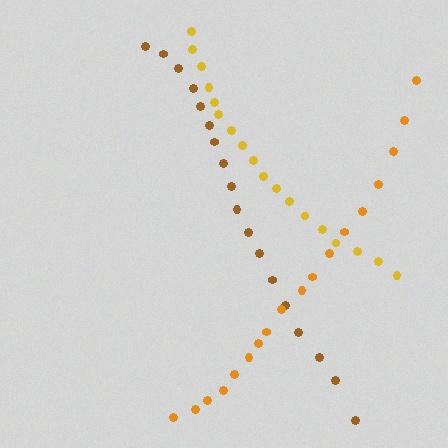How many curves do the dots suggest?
There are 3 distinct paths.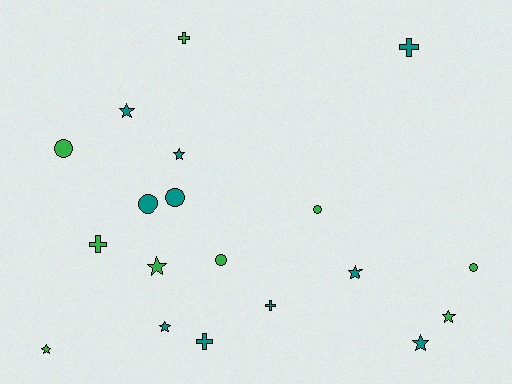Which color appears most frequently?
Teal, with 10 objects.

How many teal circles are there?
There are 2 teal circles.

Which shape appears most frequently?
Star, with 8 objects.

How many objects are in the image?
There are 19 objects.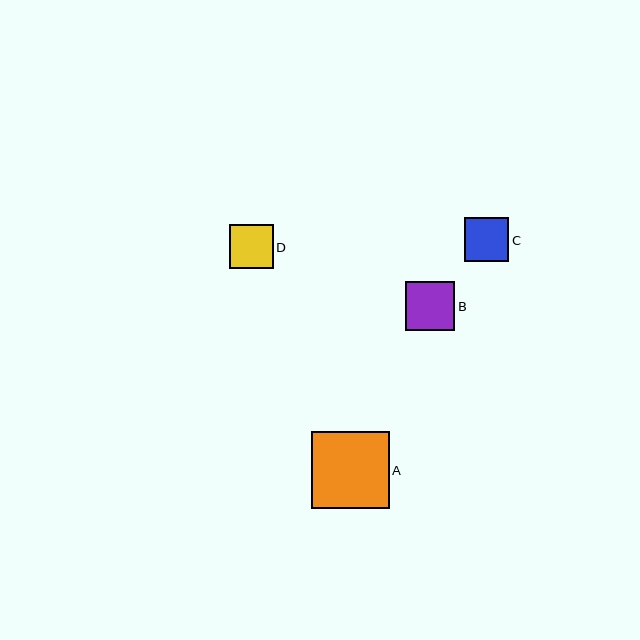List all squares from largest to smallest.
From largest to smallest: A, B, D, C.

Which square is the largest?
Square A is the largest with a size of approximately 77 pixels.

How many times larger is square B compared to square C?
Square B is approximately 1.1 times the size of square C.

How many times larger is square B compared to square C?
Square B is approximately 1.1 times the size of square C.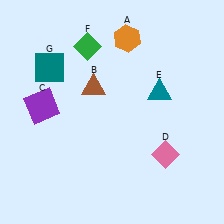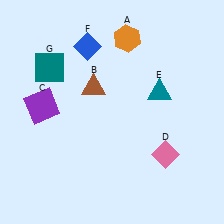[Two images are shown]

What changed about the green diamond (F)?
In Image 1, F is green. In Image 2, it changed to blue.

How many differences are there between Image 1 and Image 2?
There is 1 difference between the two images.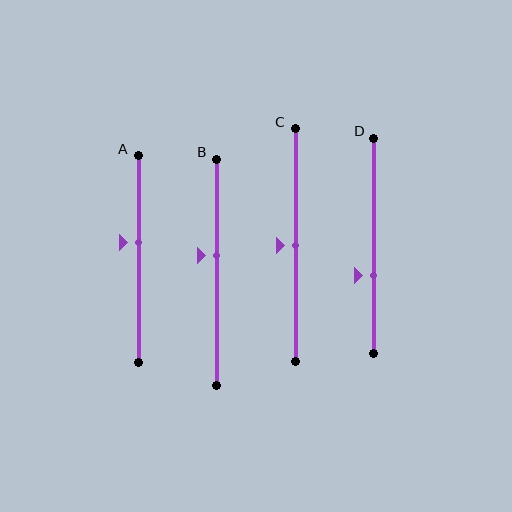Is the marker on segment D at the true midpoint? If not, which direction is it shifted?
No, the marker on segment D is shifted downward by about 14% of the segment length.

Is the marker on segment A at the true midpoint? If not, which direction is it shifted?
No, the marker on segment A is shifted upward by about 8% of the segment length.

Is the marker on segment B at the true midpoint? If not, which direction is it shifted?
No, the marker on segment B is shifted upward by about 7% of the segment length.